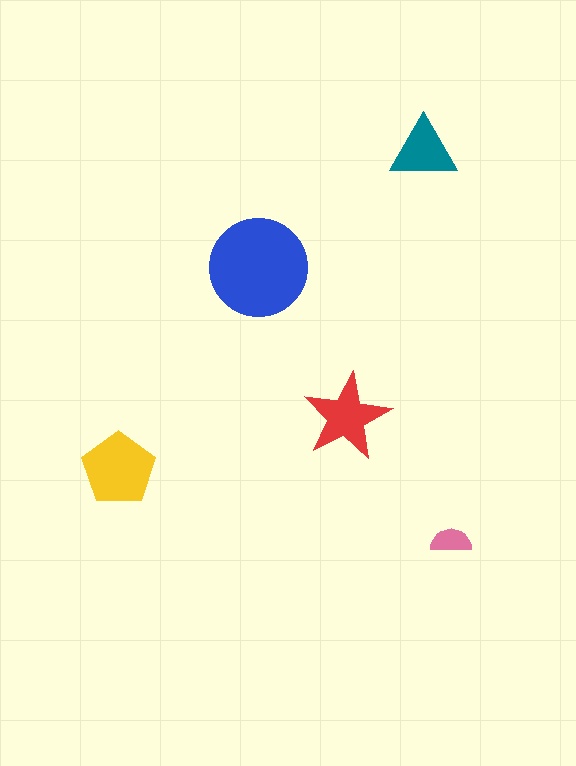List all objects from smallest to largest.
The pink semicircle, the teal triangle, the red star, the yellow pentagon, the blue circle.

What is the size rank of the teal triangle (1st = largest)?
4th.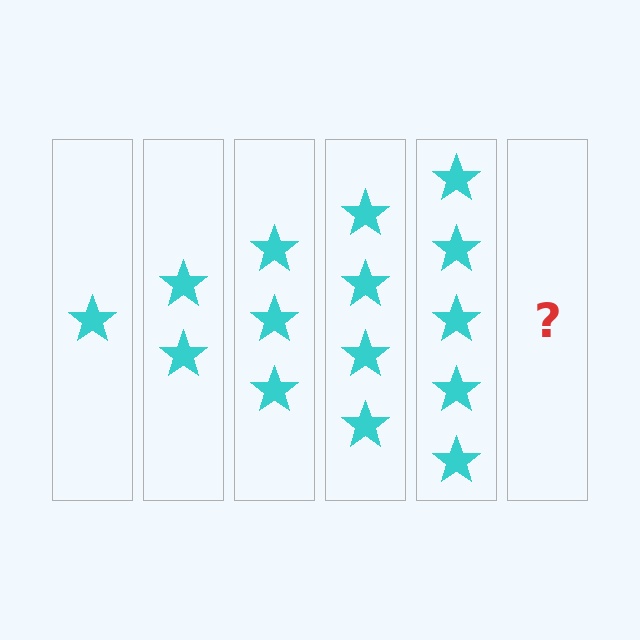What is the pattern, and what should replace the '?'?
The pattern is that each step adds one more star. The '?' should be 6 stars.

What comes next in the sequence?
The next element should be 6 stars.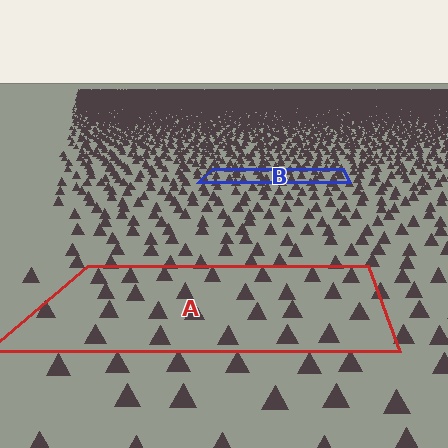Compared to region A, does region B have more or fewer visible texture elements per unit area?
Region B has more texture elements per unit area — they are packed more densely because it is farther away.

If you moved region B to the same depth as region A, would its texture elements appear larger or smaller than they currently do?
They would appear larger. At a closer depth, the same texture elements are projected at a bigger on-screen size.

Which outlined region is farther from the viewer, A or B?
Region B is farther from the viewer — the texture elements inside it appear smaller and more densely packed.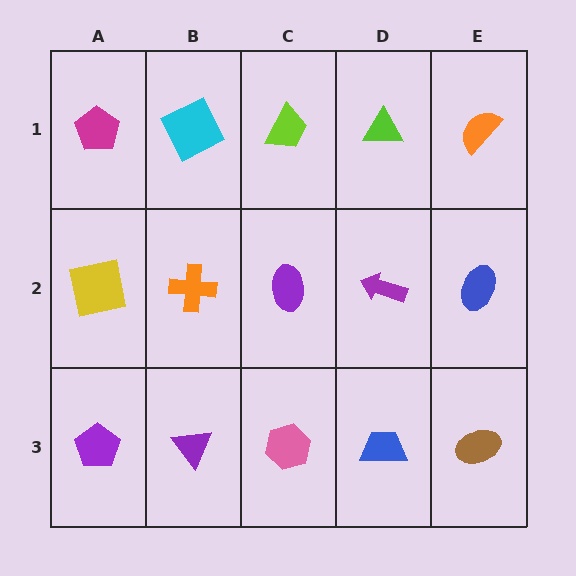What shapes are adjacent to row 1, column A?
A yellow square (row 2, column A), a cyan square (row 1, column B).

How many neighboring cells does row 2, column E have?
3.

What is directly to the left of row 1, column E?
A lime triangle.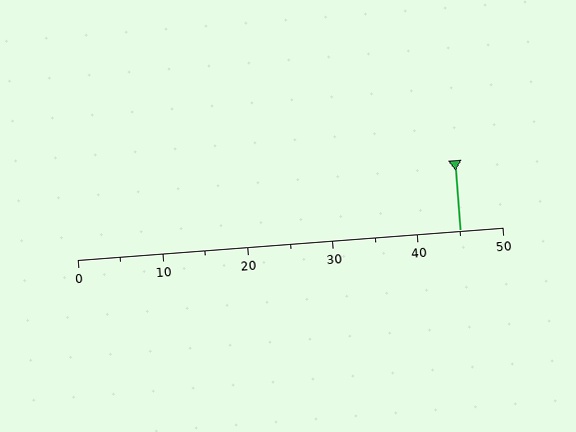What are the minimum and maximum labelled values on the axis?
The axis runs from 0 to 50.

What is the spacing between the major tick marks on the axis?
The major ticks are spaced 10 apart.